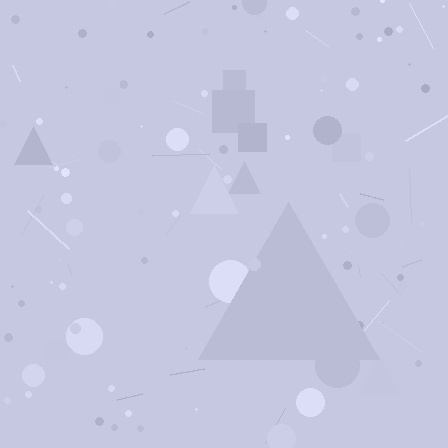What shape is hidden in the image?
A triangle is hidden in the image.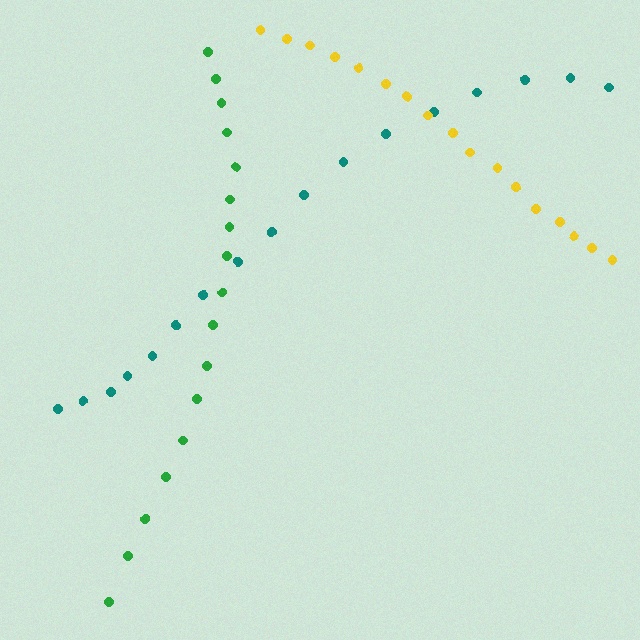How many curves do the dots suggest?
There are 3 distinct paths.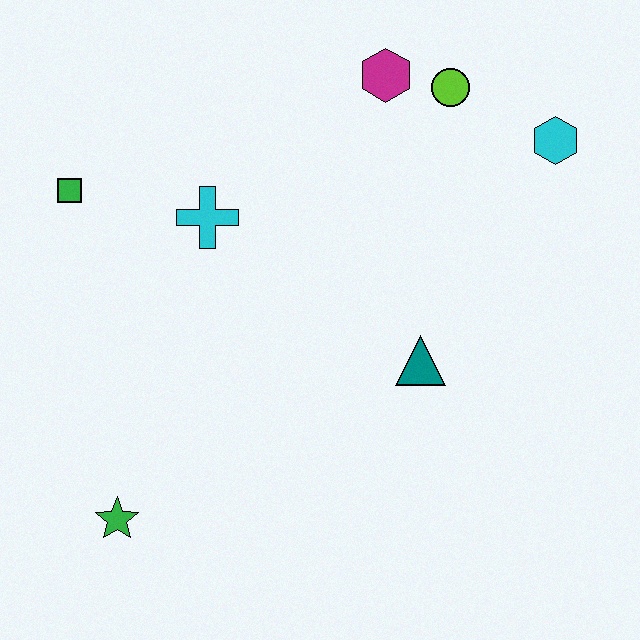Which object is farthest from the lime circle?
The green star is farthest from the lime circle.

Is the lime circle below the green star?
No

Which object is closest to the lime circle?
The magenta hexagon is closest to the lime circle.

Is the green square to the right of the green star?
No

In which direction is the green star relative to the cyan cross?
The green star is below the cyan cross.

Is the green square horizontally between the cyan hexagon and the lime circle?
No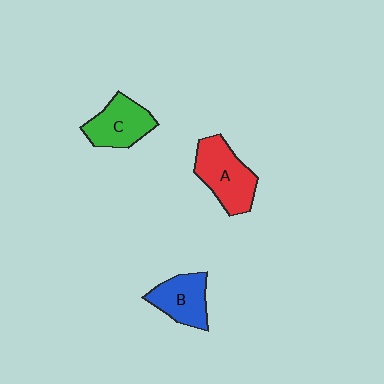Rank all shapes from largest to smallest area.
From largest to smallest: A (red), C (green), B (blue).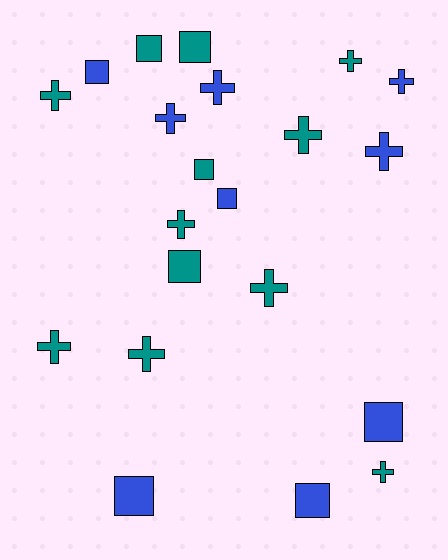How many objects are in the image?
There are 21 objects.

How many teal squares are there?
There are 4 teal squares.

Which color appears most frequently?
Teal, with 12 objects.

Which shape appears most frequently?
Cross, with 12 objects.